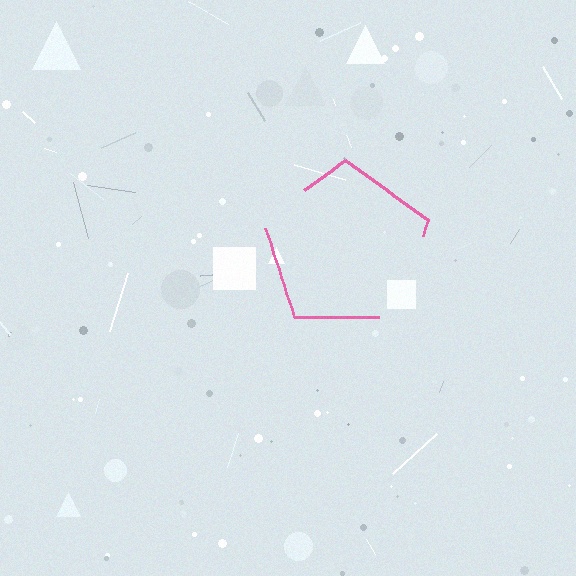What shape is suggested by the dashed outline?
The dashed outline suggests a pentagon.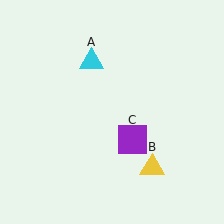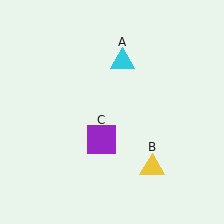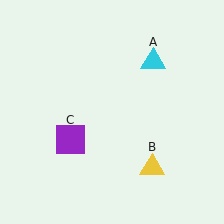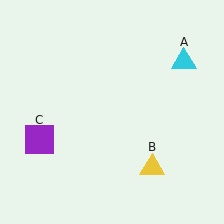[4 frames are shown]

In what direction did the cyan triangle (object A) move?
The cyan triangle (object A) moved right.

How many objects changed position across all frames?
2 objects changed position: cyan triangle (object A), purple square (object C).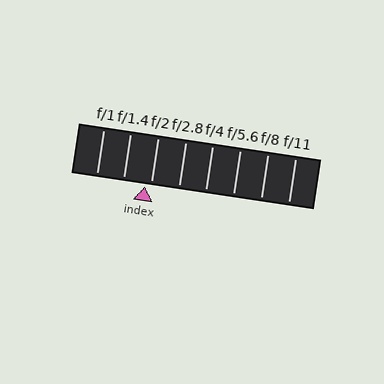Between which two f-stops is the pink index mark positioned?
The index mark is between f/1.4 and f/2.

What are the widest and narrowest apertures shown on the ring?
The widest aperture shown is f/1 and the narrowest is f/11.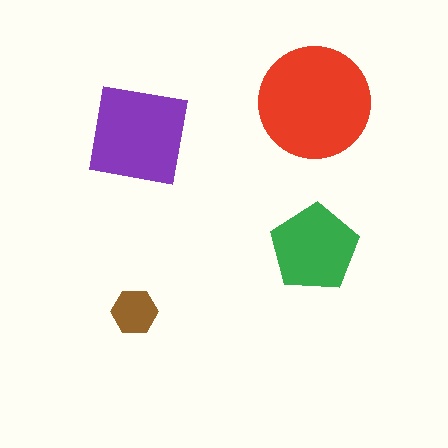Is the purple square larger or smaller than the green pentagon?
Larger.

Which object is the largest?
The red circle.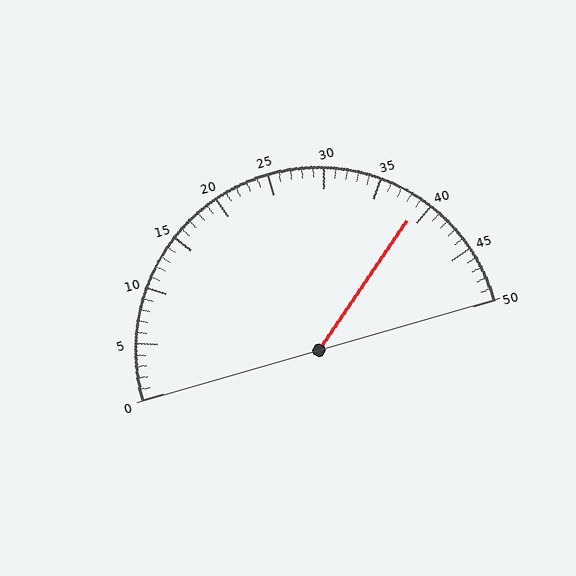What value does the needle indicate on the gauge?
The needle indicates approximately 39.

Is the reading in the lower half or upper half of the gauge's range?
The reading is in the upper half of the range (0 to 50).